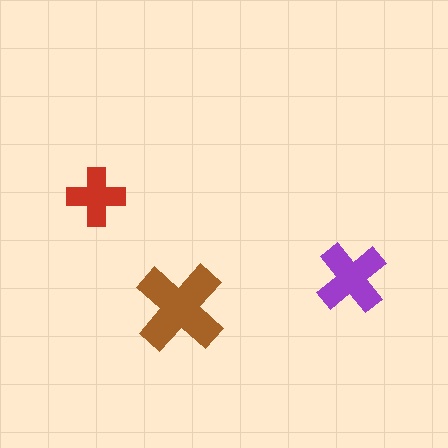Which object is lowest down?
The brown cross is bottommost.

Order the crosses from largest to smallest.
the brown one, the purple one, the red one.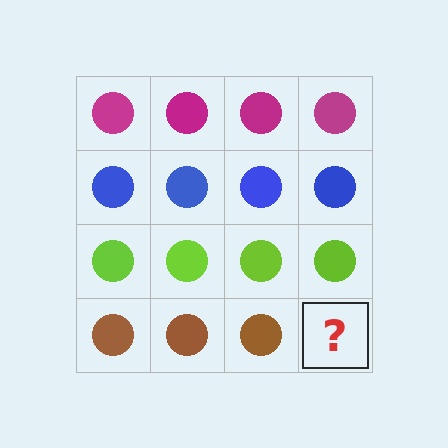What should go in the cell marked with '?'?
The missing cell should contain a brown circle.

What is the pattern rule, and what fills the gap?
The rule is that each row has a consistent color. The gap should be filled with a brown circle.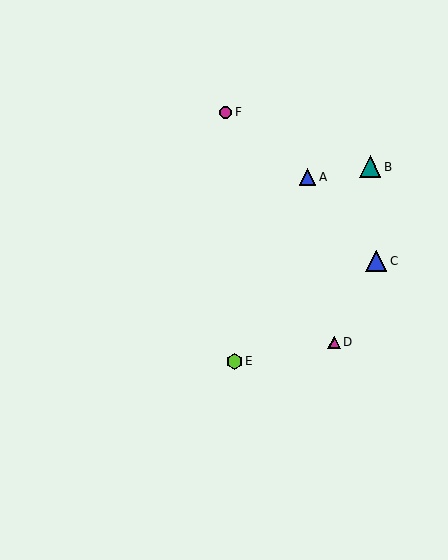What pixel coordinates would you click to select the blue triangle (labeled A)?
Click at (308, 177) to select the blue triangle A.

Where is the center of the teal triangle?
The center of the teal triangle is at (370, 167).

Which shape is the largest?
The teal triangle (labeled B) is the largest.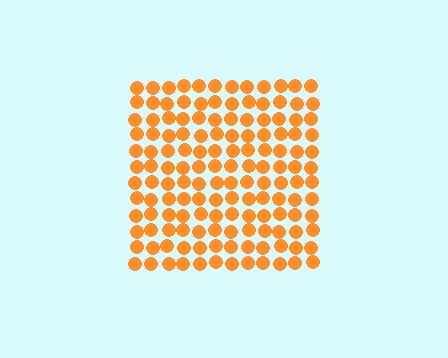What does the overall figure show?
The overall figure shows a square.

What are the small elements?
The small elements are circles.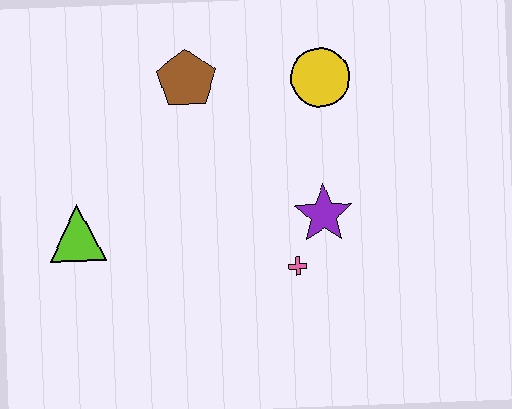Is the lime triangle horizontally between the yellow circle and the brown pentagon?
No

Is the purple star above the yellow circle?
No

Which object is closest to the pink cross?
The purple star is closest to the pink cross.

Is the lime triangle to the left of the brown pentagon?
Yes